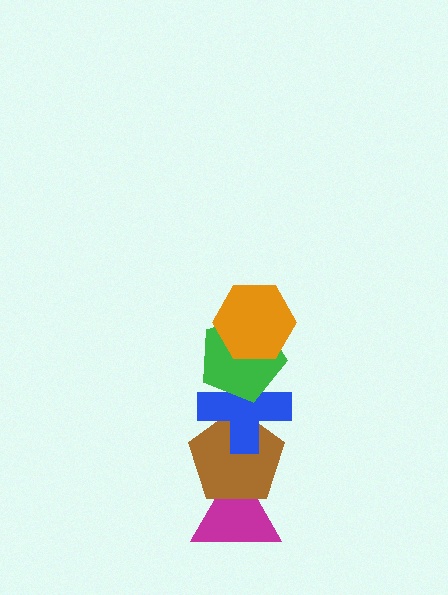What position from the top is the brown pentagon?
The brown pentagon is 4th from the top.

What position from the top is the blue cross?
The blue cross is 3rd from the top.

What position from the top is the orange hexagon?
The orange hexagon is 1st from the top.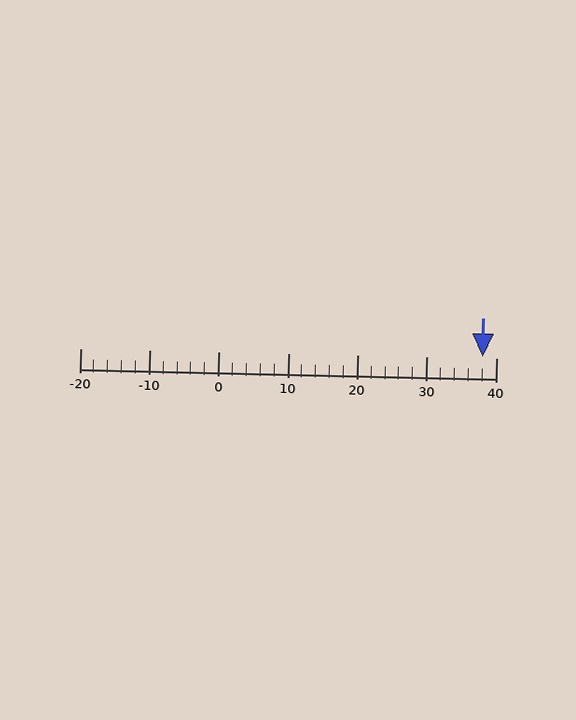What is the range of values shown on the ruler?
The ruler shows values from -20 to 40.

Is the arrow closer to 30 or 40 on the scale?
The arrow is closer to 40.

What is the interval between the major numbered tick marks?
The major tick marks are spaced 10 units apart.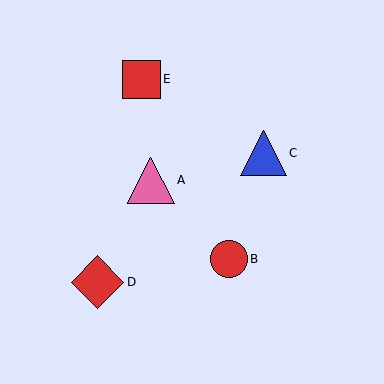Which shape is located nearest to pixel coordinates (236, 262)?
The red circle (labeled B) at (229, 259) is nearest to that location.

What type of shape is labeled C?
Shape C is a blue triangle.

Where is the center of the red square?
The center of the red square is at (141, 79).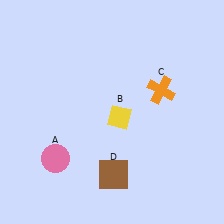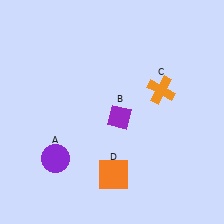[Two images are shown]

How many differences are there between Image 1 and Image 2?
There are 3 differences between the two images.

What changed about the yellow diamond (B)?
In Image 1, B is yellow. In Image 2, it changed to purple.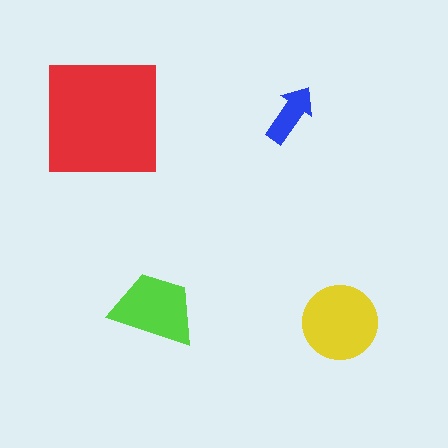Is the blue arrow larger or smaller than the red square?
Smaller.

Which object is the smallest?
The blue arrow.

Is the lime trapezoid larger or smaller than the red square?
Smaller.